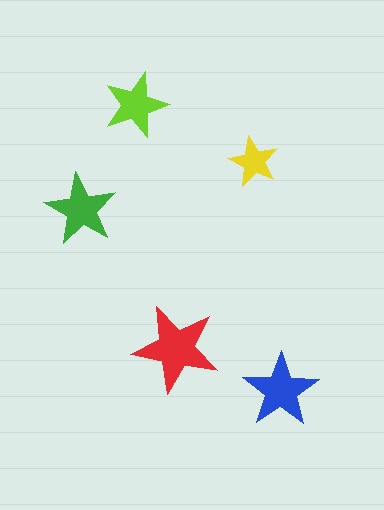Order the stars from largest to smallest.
the red one, the blue one, the green one, the lime one, the yellow one.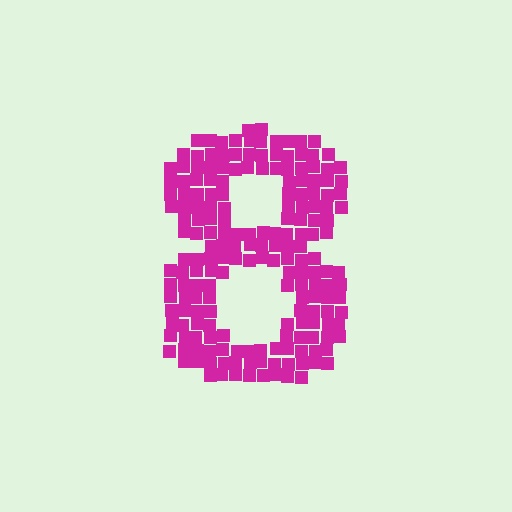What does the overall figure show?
The overall figure shows the digit 8.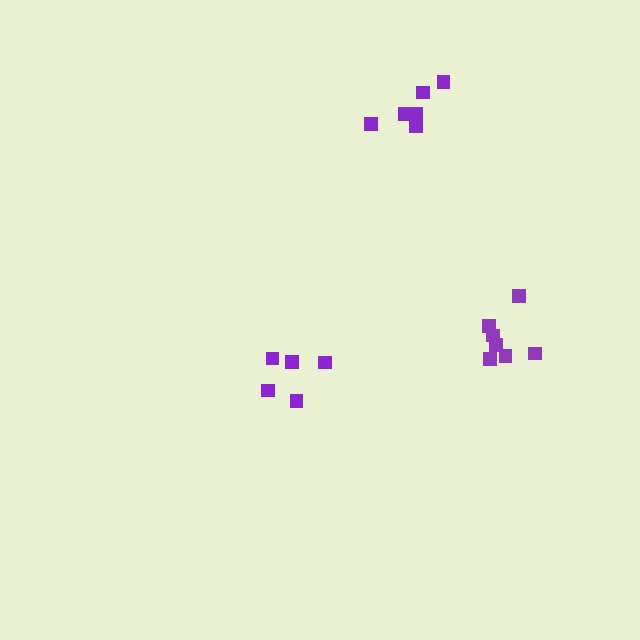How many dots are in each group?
Group 1: 5 dots, Group 2: 7 dots, Group 3: 7 dots (19 total).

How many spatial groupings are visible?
There are 3 spatial groupings.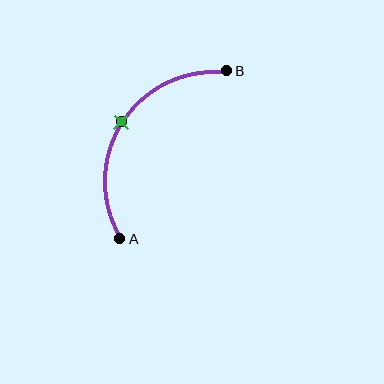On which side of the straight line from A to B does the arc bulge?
The arc bulges to the left of the straight line connecting A and B.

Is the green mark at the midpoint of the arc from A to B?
Yes. The green mark lies on the arc at equal arc-length from both A and B — it is the arc midpoint.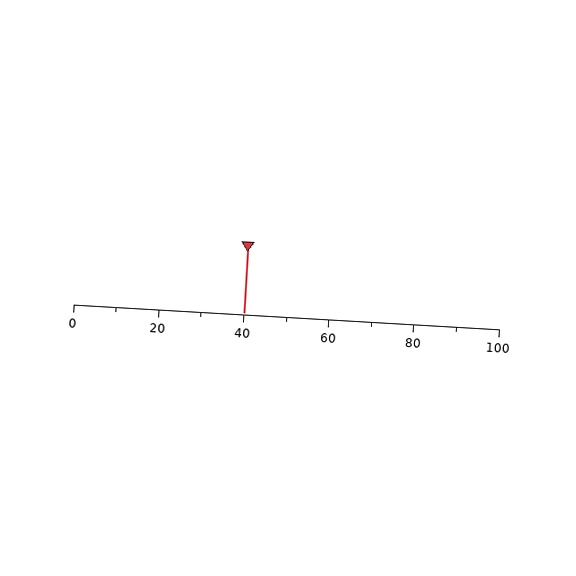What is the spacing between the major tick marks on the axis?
The major ticks are spaced 20 apart.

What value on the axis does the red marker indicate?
The marker indicates approximately 40.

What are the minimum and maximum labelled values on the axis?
The axis runs from 0 to 100.